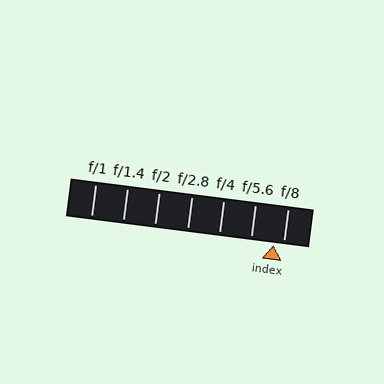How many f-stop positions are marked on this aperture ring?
There are 7 f-stop positions marked.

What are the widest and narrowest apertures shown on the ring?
The widest aperture shown is f/1 and the narrowest is f/8.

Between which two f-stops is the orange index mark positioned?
The index mark is between f/5.6 and f/8.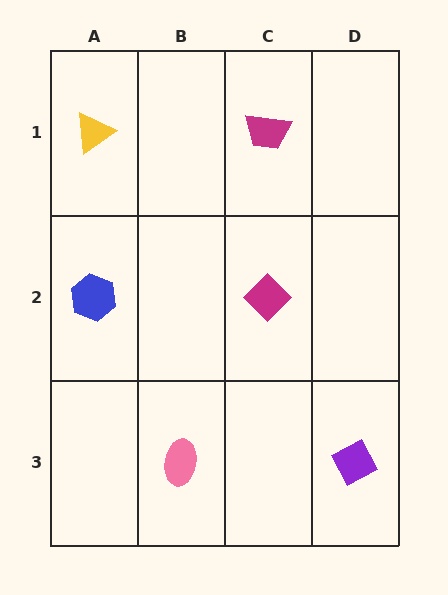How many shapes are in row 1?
2 shapes.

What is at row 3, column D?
A purple diamond.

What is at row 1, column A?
A yellow triangle.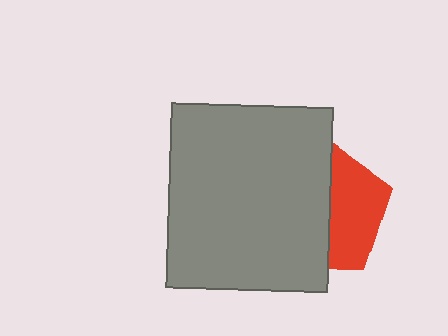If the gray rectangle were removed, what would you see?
You would see the complete red pentagon.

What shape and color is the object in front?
The object in front is a gray rectangle.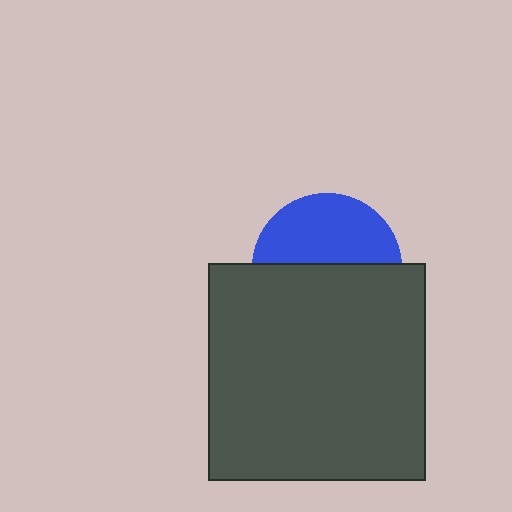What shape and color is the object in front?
The object in front is a dark gray square.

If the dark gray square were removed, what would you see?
You would see the complete blue circle.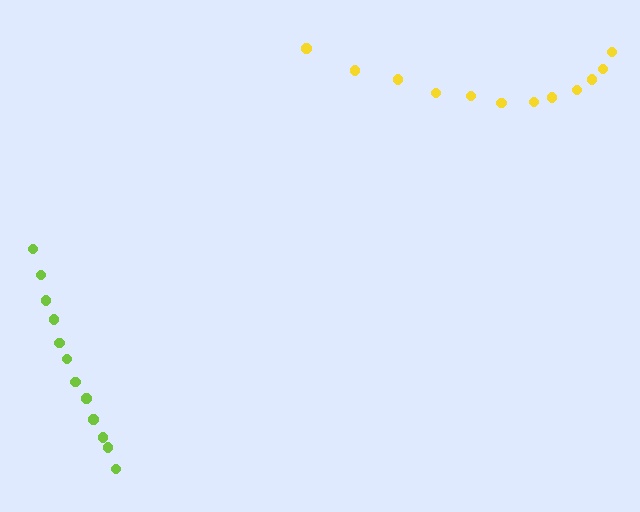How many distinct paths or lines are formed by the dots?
There are 2 distinct paths.